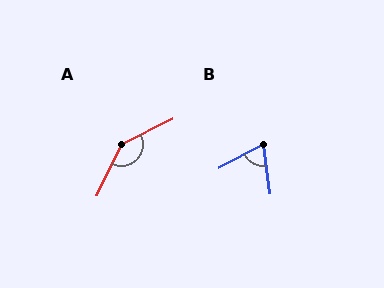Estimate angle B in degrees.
Approximately 69 degrees.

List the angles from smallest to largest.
B (69°), A (142°).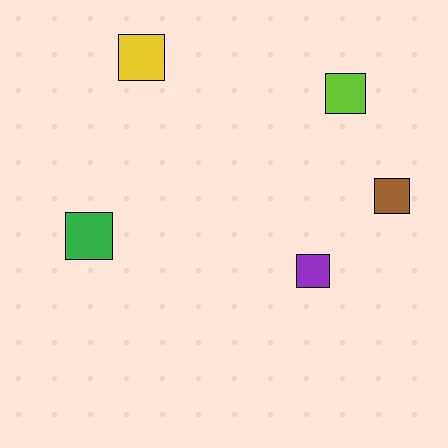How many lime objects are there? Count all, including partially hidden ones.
There is 1 lime object.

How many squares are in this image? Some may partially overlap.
There are 5 squares.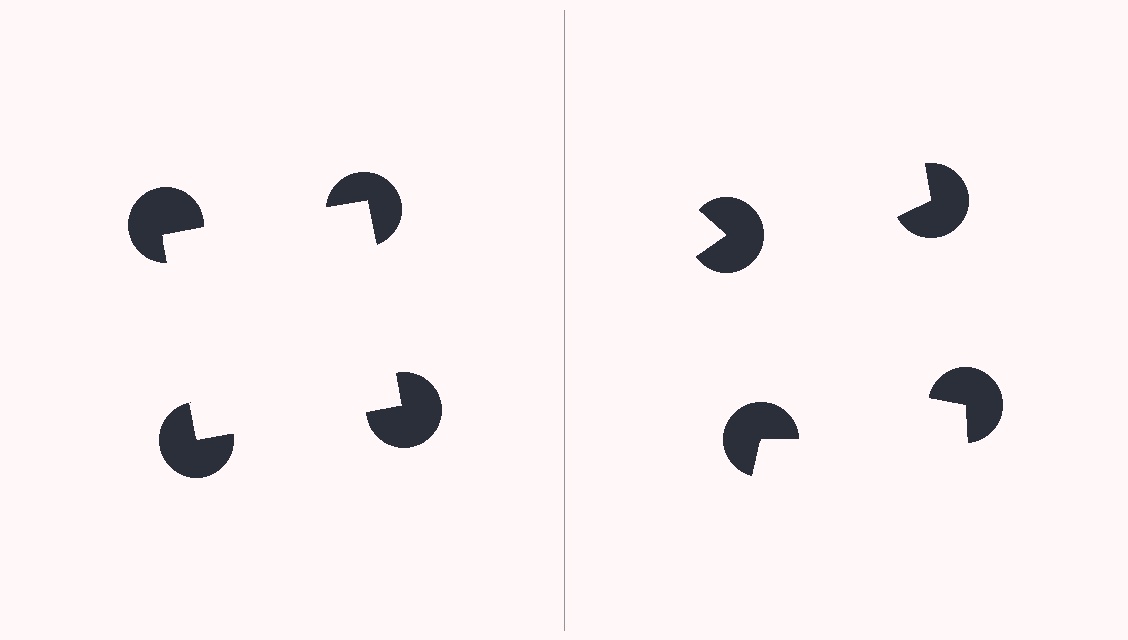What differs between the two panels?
The pac-man discs are positioned identically on both sides; only the wedge orientations differ. On the left they align to a square; on the right they are misaligned.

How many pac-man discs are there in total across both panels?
8 — 4 on each side.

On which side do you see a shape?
An illusory square appears on the left side. On the right side the wedge cuts are rotated, so no coherent shape forms.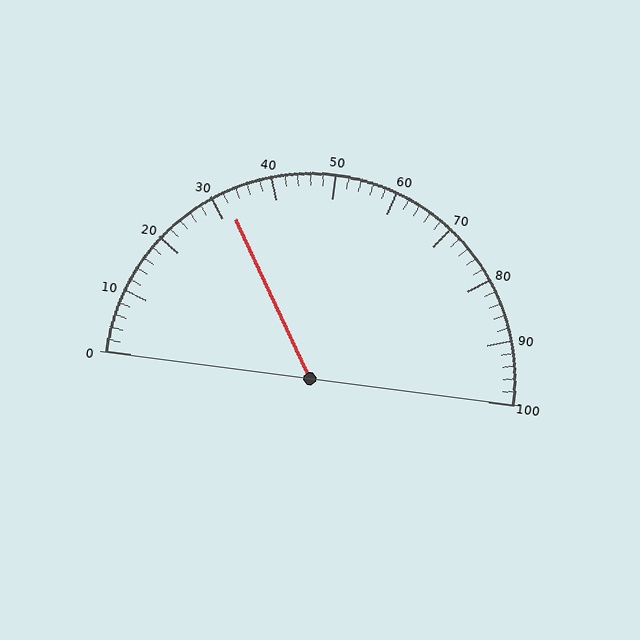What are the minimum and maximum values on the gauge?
The gauge ranges from 0 to 100.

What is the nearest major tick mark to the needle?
The nearest major tick mark is 30.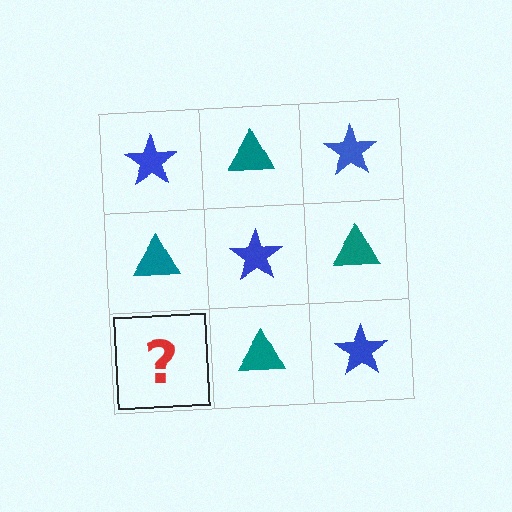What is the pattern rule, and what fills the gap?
The rule is that it alternates blue star and teal triangle in a checkerboard pattern. The gap should be filled with a blue star.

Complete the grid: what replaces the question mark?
The question mark should be replaced with a blue star.